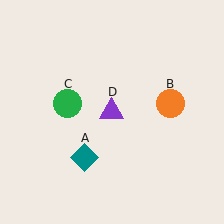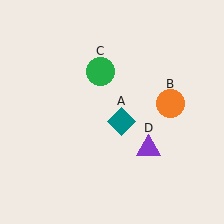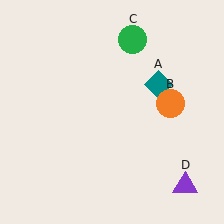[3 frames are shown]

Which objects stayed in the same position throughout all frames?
Orange circle (object B) remained stationary.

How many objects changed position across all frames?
3 objects changed position: teal diamond (object A), green circle (object C), purple triangle (object D).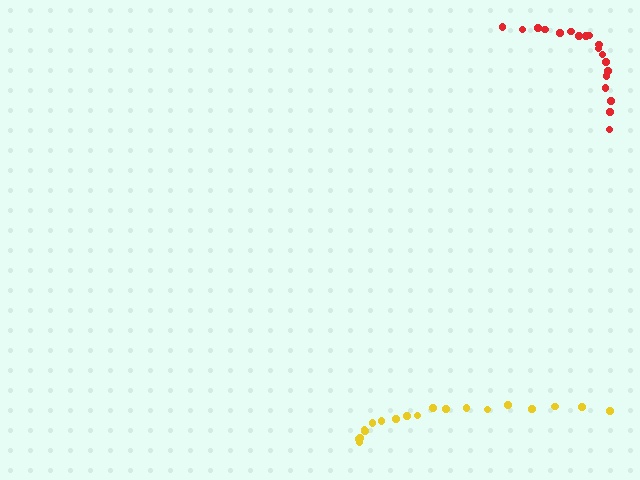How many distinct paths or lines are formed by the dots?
There are 2 distinct paths.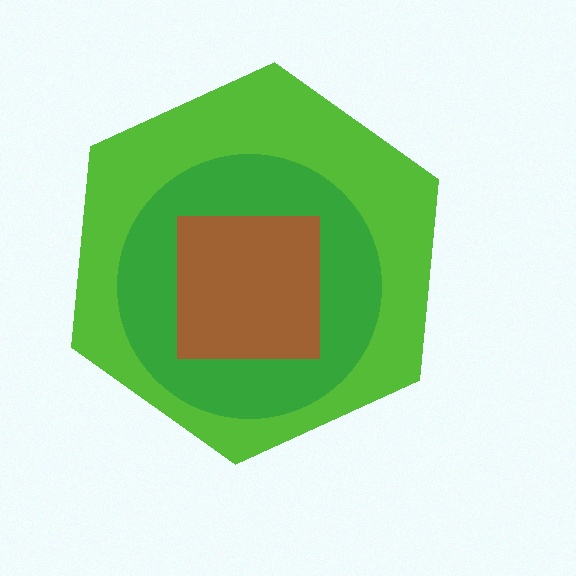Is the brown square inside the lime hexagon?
Yes.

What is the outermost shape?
The lime hexagon.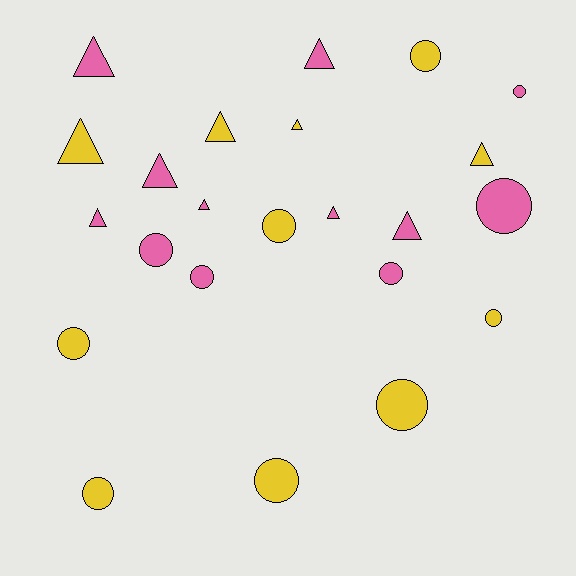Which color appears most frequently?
Pink, with 12 objects.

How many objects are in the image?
There are 23 objects.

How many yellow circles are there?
There are 7 yellow circles.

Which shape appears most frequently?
Circle, with 12 objects.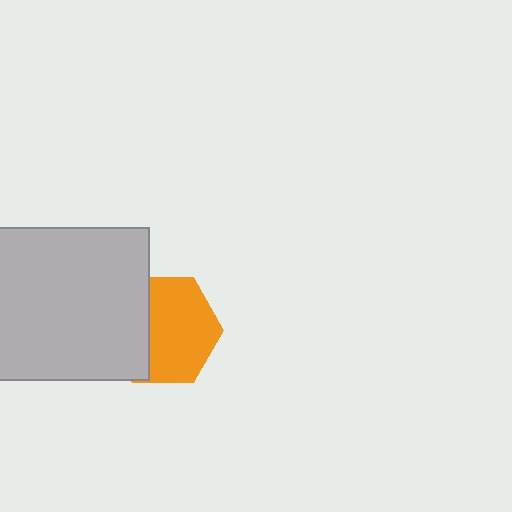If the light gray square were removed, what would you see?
You would see the complete orange hexagon.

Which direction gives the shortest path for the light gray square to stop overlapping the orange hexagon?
Moving left gives the shortest separation.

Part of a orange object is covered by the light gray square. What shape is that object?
It is a hexagon.